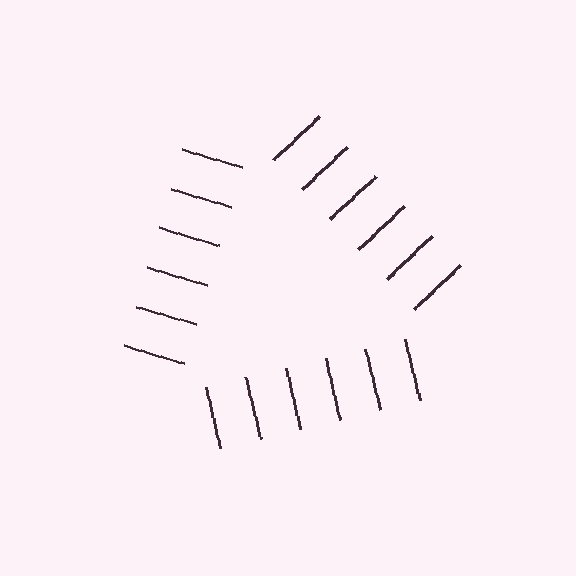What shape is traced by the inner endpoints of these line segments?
An illusory triangle — the line segments terminate on its edges but no continuous stroke is drawn.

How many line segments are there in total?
18 — 6 along each of the 3 edges.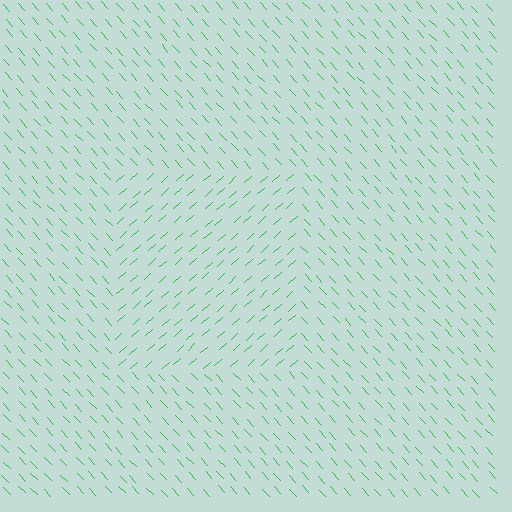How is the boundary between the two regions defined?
The boundary is defined purely by a change in line orientation (approximately 89 degrees difference). All lines are the same color and thickness.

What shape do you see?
I see a rectangle.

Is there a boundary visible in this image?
Yes, there is a texture boundary formed by a change in line orientation.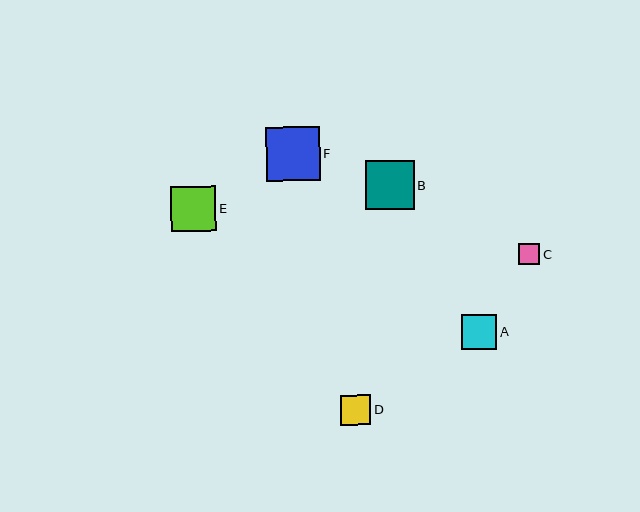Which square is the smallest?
Square C is the smallest with a size of approximately 21 pixels.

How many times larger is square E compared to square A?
Square E is approximately 1.3 times the size of square A.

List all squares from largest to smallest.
From largest to smallest: F, B, E, A, D, C.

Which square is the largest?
Square F is the largest with a size of approximately 53 pixels.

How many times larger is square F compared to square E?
Square F is approximately 1.2 times the size of square E.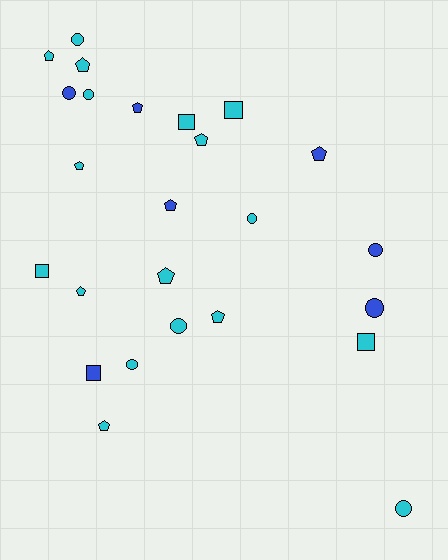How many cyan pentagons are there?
There are 8 cyan pentagons.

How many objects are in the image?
There are 25 objects.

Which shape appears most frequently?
Pentagon, with 11 objects.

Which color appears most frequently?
Cyan, with 18 objects.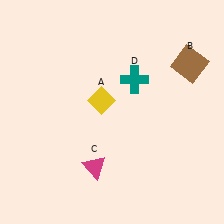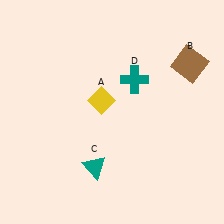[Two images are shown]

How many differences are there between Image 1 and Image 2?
There is 1 difference between the two images.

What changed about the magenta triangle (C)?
In Image 1, C is magenta. In Image 2, it changed to teal.